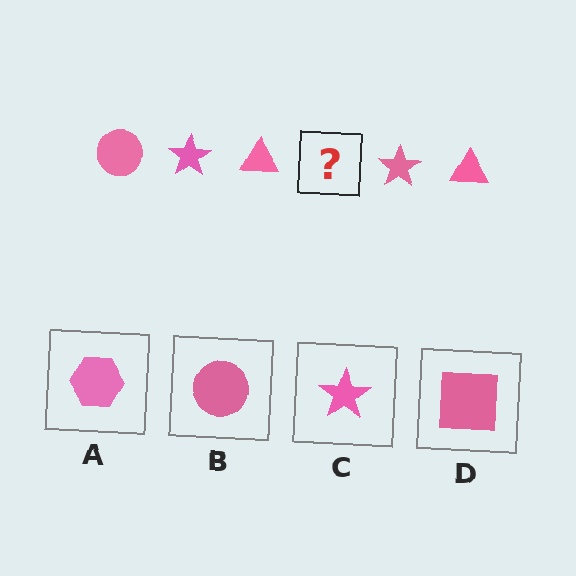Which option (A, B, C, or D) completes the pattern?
B.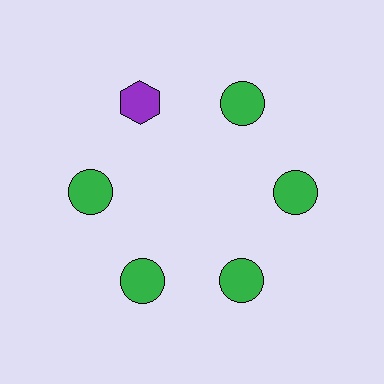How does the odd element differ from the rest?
It differs in both color (purple instead of green) and shape (hexagon instead of circle).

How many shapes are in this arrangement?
There are 6 shapes arranged in a ring pattern.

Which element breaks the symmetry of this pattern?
The purple hexagon at roughly the 11 o'clock position breaks the symmetry. All other shapes are green circles.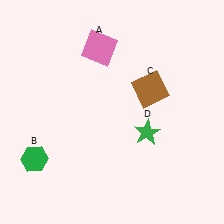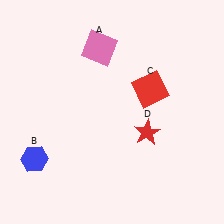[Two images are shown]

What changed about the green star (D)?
In Image 1, D is green. In Image 2, it changed to red.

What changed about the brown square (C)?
In Image 1, C is brown. In Image 2, it changed to red.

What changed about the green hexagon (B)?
In Image 1, B is green. In Image 2, it changed to blue.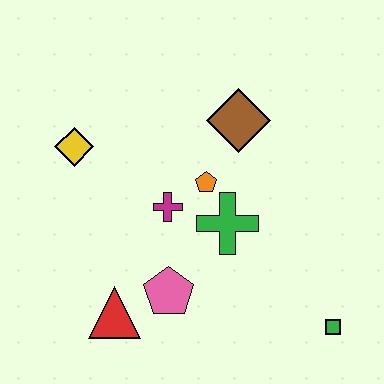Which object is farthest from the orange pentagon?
The green square is farthest from the orange pentagon.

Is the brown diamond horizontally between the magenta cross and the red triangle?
No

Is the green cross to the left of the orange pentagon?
No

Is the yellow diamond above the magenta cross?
Yes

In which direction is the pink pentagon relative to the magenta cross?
The pink pentagon is below the magenta cross.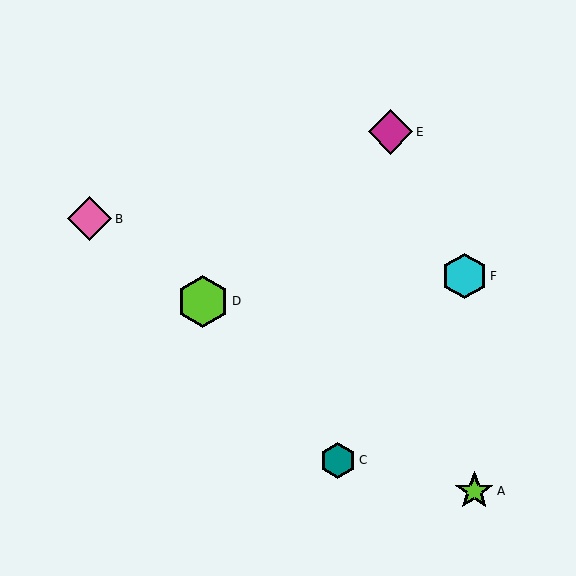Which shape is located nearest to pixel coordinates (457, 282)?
The cyan hexagon (labeled F) at (464, 276) is nearest to that location.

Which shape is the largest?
The lime hexagon (labeled D) is the largest.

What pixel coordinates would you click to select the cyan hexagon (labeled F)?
Click at (464, 276) to select the cyan hexagon F.